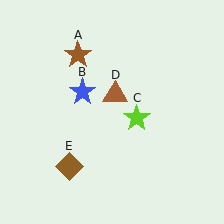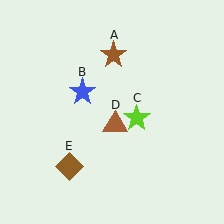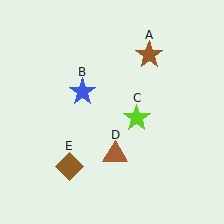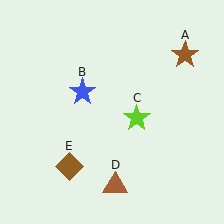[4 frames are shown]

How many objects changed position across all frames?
2 objects changed position: brown star (object A), brown triangle (object D).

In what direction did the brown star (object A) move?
The brown star (object A) moved right.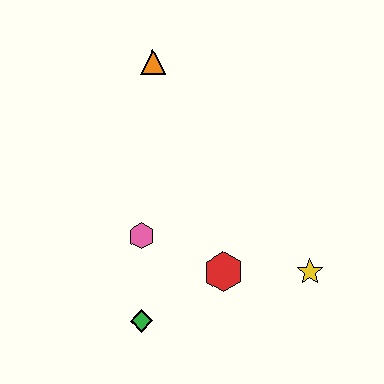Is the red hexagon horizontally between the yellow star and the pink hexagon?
Yes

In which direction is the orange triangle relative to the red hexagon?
The orange triangle is above the red hexagon.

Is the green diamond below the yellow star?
Yes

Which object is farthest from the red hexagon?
The orange triangle is farthest from the red hexagon.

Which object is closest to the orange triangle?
The pink hexagon is closest to the orange triangle.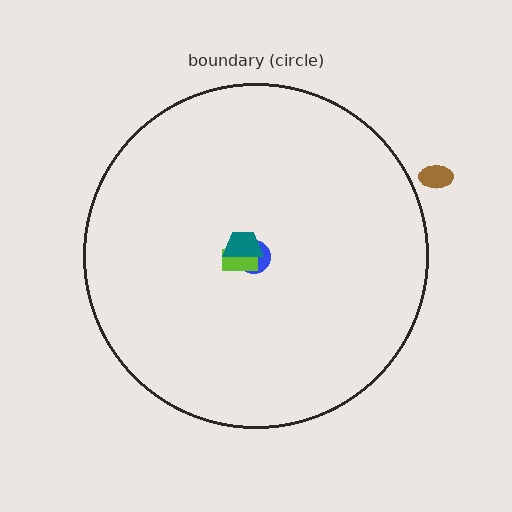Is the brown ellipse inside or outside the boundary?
Outside.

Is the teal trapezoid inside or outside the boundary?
Inside.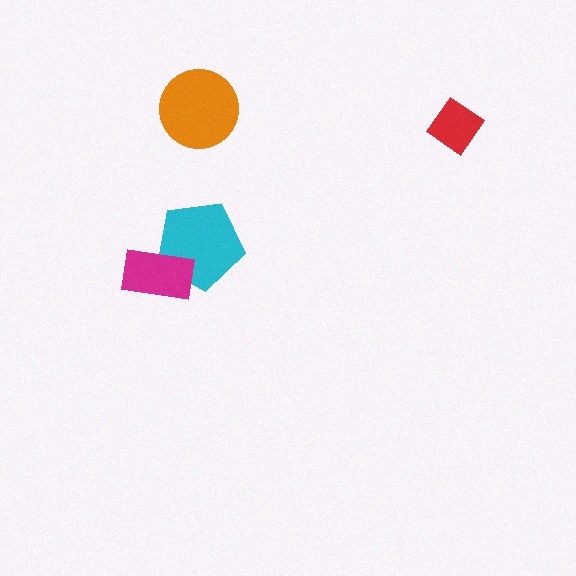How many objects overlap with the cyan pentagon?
1 object overlaps with the cyan pentagon.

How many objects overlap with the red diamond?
0 objects overlap with the red diamond.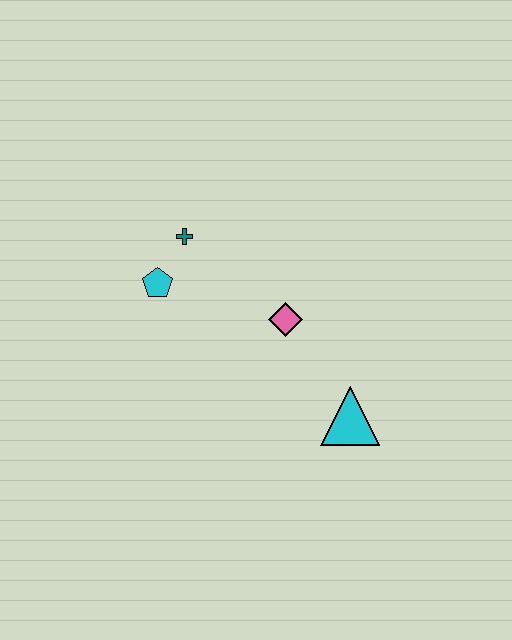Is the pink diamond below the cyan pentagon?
Yes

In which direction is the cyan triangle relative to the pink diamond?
The cyan triangle is below the pink diamond.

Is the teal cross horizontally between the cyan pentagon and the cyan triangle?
Yes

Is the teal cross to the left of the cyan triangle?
Yes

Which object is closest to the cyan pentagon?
The teal cross is closest to the cyan pentagon.